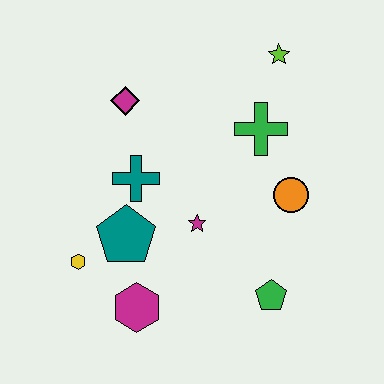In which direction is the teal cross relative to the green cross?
The teal cross is to the left of the green cross.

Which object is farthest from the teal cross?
The lime star is farthest from the teal cross.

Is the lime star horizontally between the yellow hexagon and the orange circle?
Yes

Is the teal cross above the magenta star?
Yes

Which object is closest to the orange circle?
The green cross is closest to the orange circle.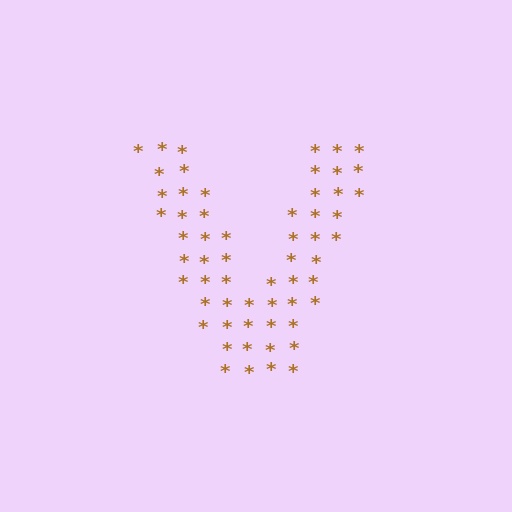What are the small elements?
The small elements are asterisks.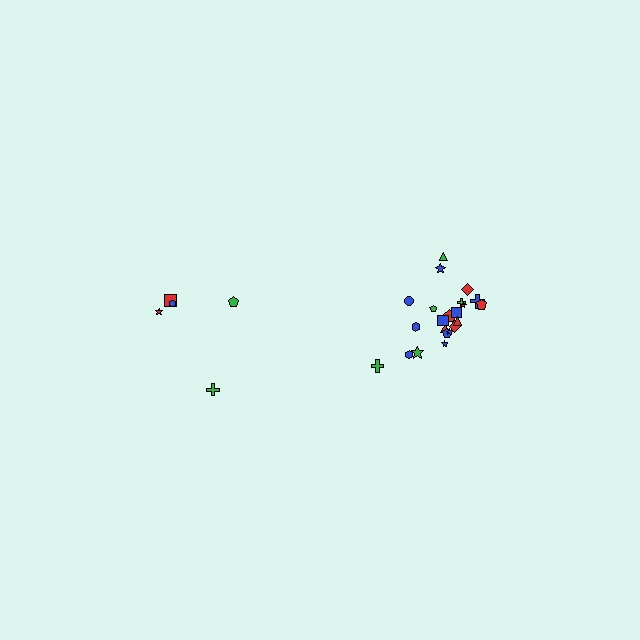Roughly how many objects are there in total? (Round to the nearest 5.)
Roughly 25 objects in total.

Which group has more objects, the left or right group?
The right group.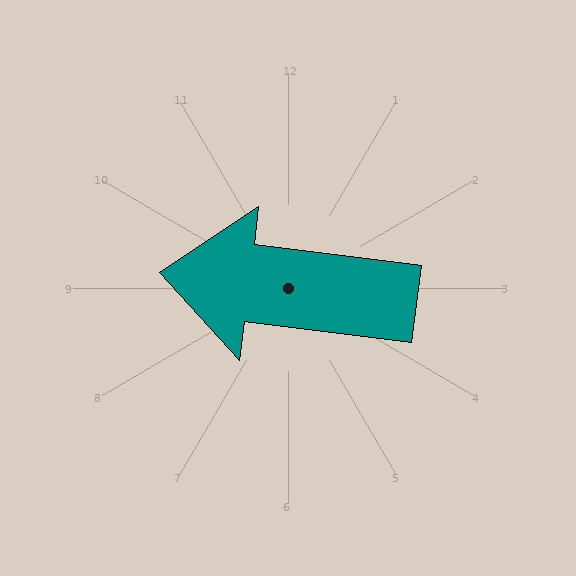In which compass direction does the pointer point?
West.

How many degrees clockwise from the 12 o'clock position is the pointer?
Approximately 277 degrees.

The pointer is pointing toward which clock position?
Roughly 9 o'clock.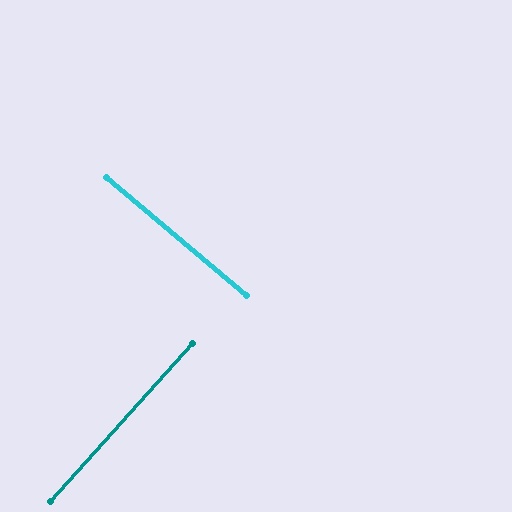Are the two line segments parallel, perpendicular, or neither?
Perpendicular — they meet at approximately 88°.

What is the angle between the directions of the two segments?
Approximately 88 degrees.